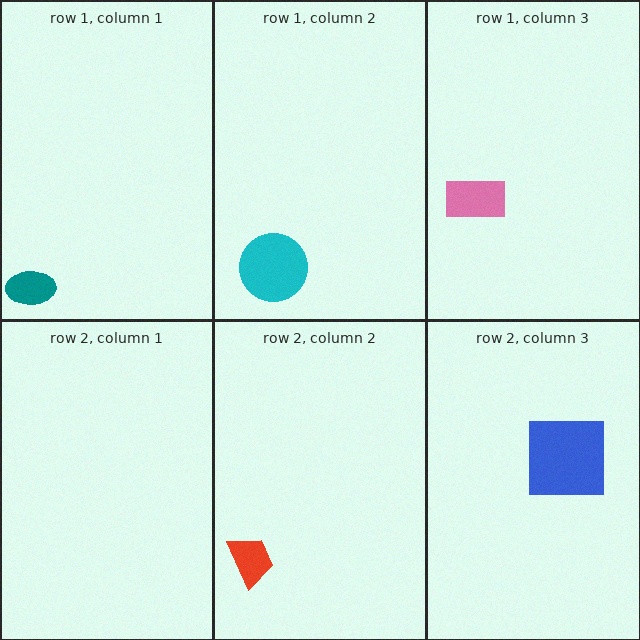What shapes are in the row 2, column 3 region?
The blue square.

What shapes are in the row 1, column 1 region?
The teal ellipse.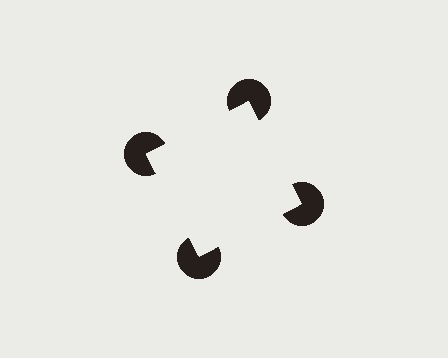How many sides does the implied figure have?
4 sides.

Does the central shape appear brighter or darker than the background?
It typically appears slightly brighter than the background, even though no actual brightness change is drawn.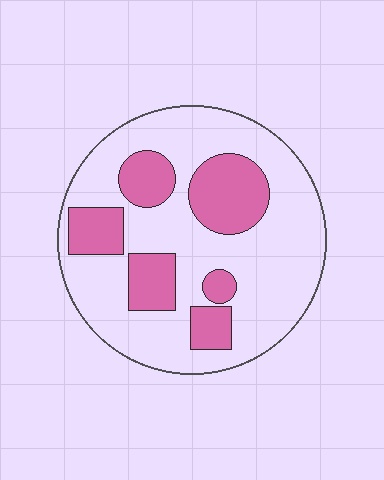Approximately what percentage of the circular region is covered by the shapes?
Approximately 30%.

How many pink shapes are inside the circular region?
6.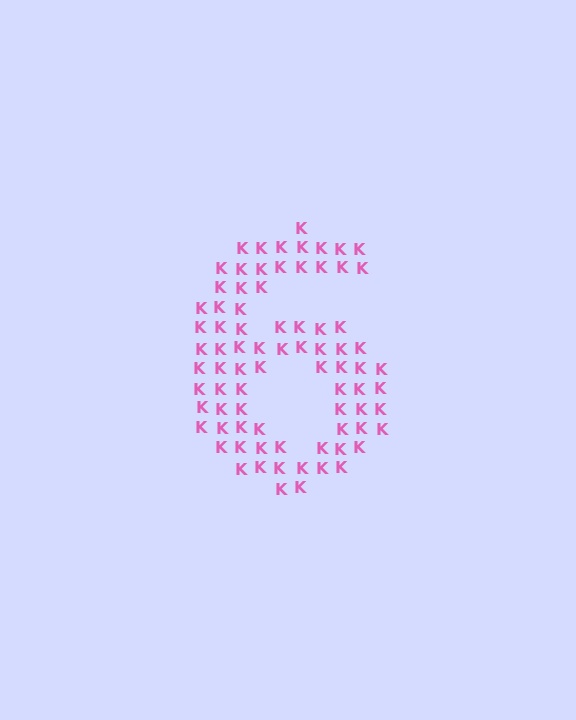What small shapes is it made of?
It is made of small letter K's.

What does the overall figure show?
The overall figure shows the digit 6.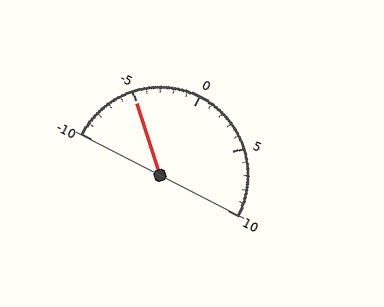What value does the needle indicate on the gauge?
The needle indicates approximately -5.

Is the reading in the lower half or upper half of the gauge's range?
The reading is in the lower half of the range (-10 to 10).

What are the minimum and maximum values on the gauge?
The gauge ranges from -10 to 10.